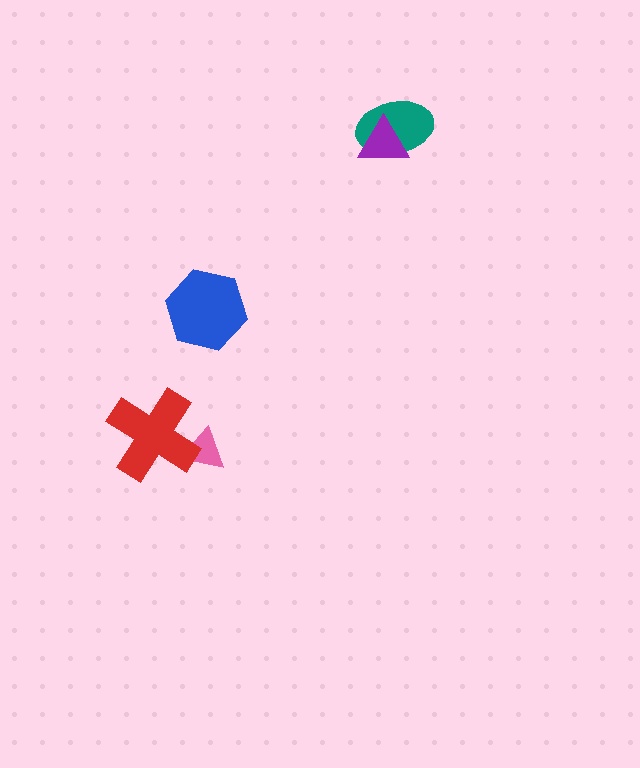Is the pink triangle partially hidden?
Yes, it is partially covered by another shape.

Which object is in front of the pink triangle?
The red cross is in front of the pink triangle.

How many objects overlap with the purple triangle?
1 object overlaps with the purple triangle.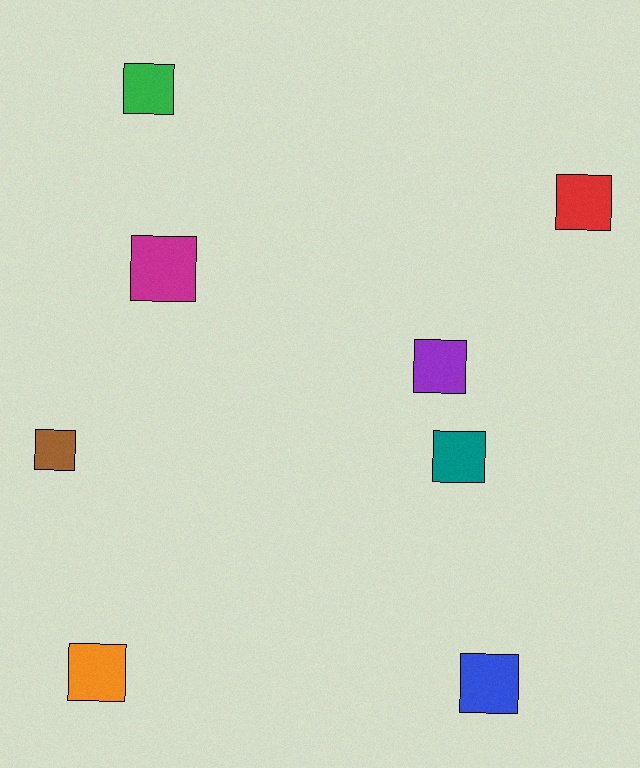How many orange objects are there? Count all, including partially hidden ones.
There is 1 orange object.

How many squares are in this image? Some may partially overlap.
There are 8 squares.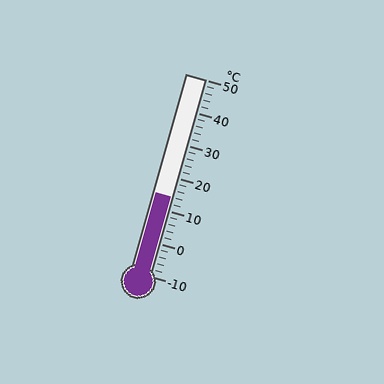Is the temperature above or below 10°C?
The temperature is above 10°C.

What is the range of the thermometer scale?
The thermometer scale ranges from -10°C to 50°C.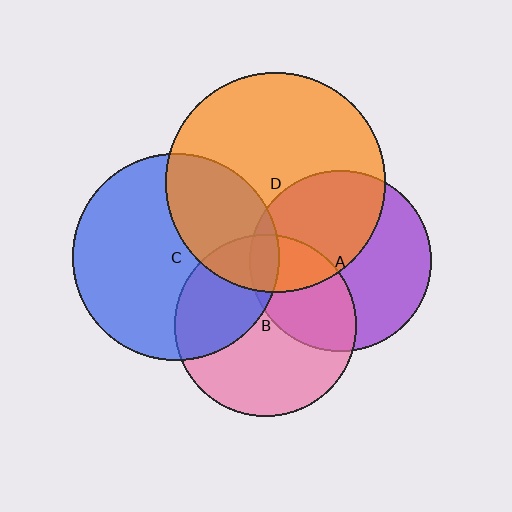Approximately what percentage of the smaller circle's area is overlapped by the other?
Approximately 35%.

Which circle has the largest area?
Circle D (orange).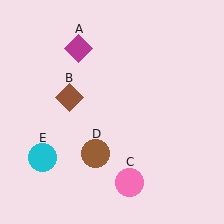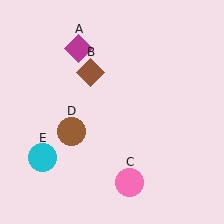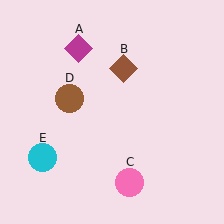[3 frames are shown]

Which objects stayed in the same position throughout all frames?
Magenta diamond (object A) and pink circle (object C) and cyan circle (object E) remained stationary.